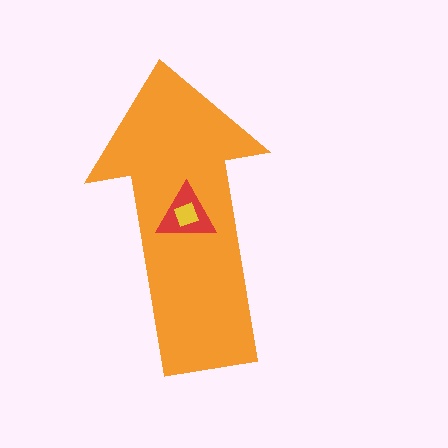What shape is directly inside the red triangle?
The yellow diamond.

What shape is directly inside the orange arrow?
The red triangle.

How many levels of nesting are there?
3.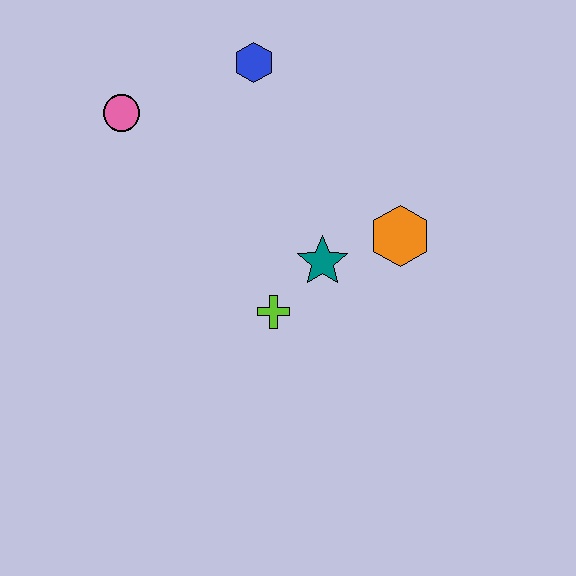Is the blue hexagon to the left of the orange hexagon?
Yes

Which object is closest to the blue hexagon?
The pink circle is closest to the blue hexagon.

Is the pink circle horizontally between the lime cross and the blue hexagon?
No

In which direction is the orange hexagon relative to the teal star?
The orange hexagon is to the right of the teal star.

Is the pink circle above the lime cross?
Yes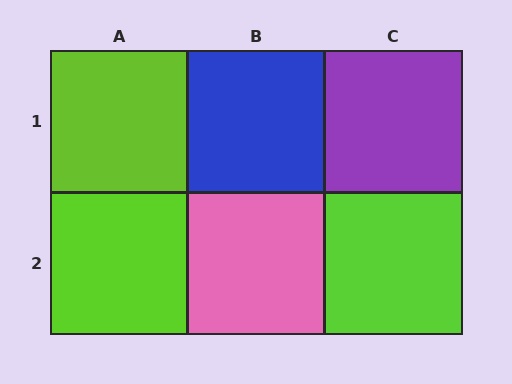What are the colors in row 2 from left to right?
Lime, pink, lime.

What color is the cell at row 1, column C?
Purple.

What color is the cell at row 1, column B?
Blue.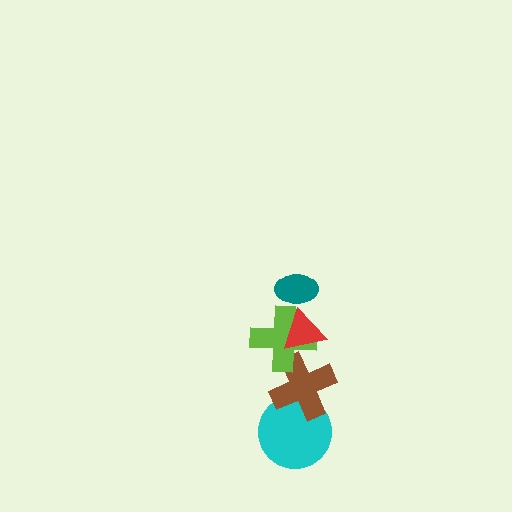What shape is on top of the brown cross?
The lime cross is on top of the brown cross.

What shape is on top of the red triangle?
The teal ellipse is on top of the red triangle.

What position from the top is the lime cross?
The lime cross is 3rd from the top.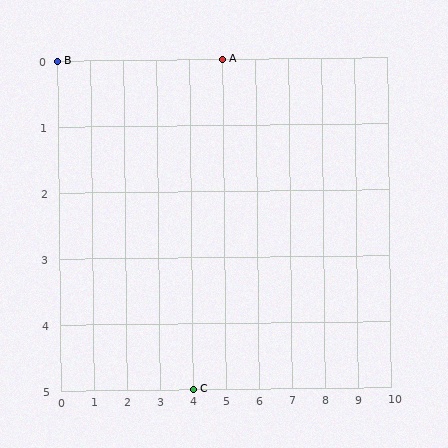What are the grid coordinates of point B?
Point B is at grid coordinates (0, 0).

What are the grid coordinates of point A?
Point A is at grid coordinates (5, 0).